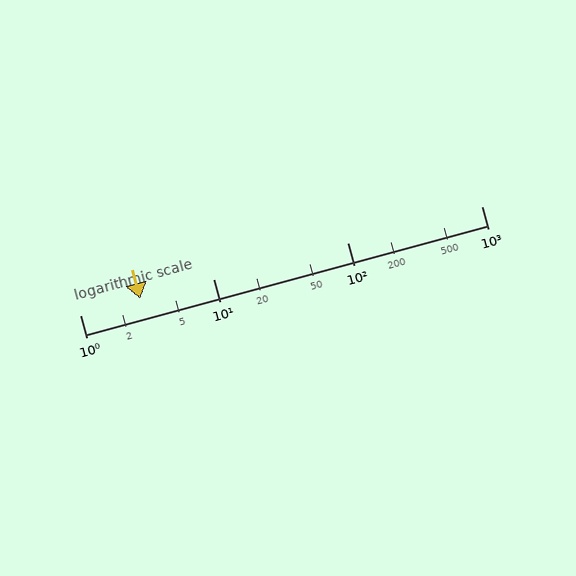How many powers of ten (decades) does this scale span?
The scale spans 3 decades, from 1 to 1000.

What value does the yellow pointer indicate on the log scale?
The pointer indicates approximately 2.8.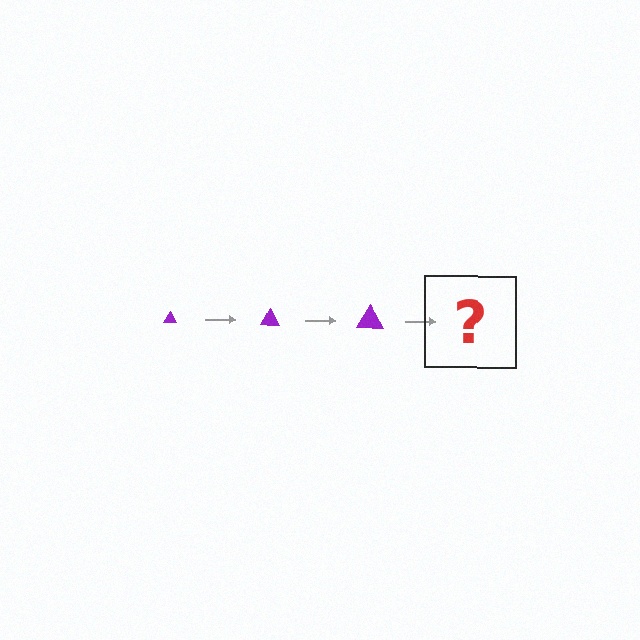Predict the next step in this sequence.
The next step is a purple triangle, larger than the previous one.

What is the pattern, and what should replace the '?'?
The pattern is that the triangle gets progressively larger each step. The '?' should be a purple triangle, larger than the previous one.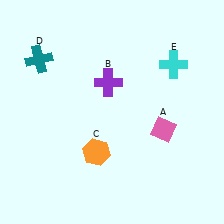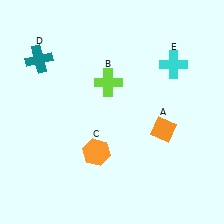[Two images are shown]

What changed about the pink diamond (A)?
In Image 1, A is pink. In Image 2, it changed to orange.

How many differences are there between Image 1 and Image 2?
There are 2 differences between the two images.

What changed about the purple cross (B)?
In Image 1, B is purple. In Image 2, it changed to lime.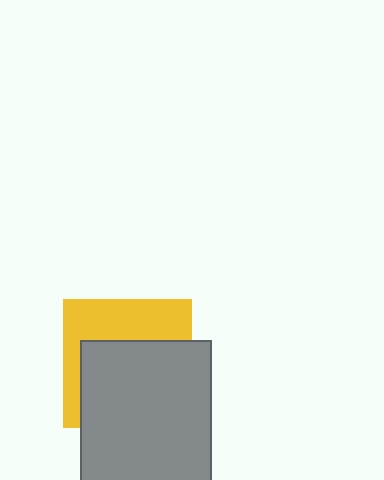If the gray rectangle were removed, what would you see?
You would see the complete yellow square.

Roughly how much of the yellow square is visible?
A small part of it is visible (roughly 40%).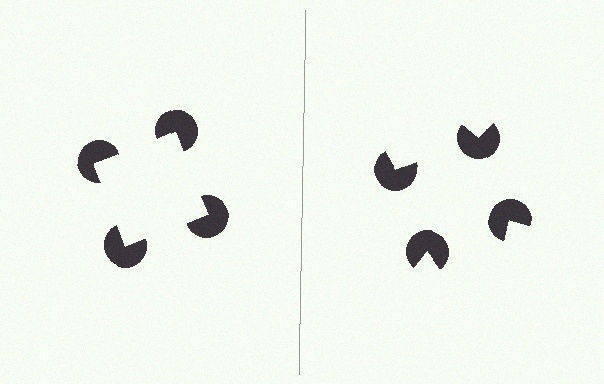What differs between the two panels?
The pac-man discs are positioned identically on both sides; only the wedge orientations differ. On the left they align to a square; on the right they are misaligned.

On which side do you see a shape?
An illusory square appears on the left side. On the right side the wedge cuts are rotated, so no coherent shape forms.